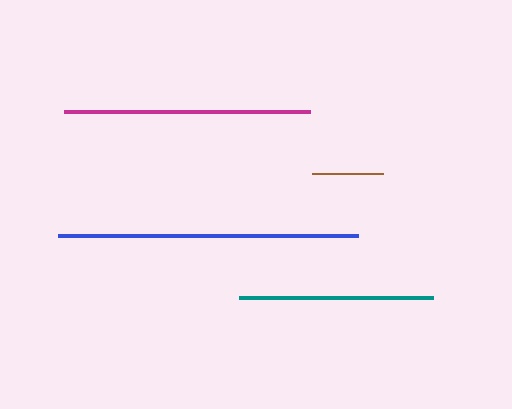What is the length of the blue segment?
The blue segment is approximately 300 pixels long.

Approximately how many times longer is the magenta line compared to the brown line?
The magenta line is approximately 3.5 times the length of the brown line.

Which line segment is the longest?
The blue line is the longest at approximately 300 pixels.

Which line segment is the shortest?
The brown line is the shortest at approximately 70 pixels.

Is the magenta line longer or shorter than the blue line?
The blue line is longer than the magenta line.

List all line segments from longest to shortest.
From longest to shortest: blue, magenta, teal, brown.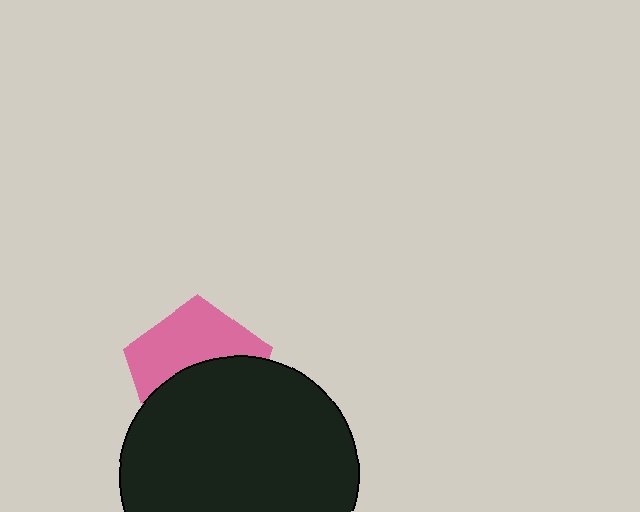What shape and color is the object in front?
The object in front is a black circle.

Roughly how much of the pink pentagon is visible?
About half of it is visible (roughly 47%).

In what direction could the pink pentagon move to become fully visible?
The pink pentagon could move up. That would shift it out from behind the black circle entirely.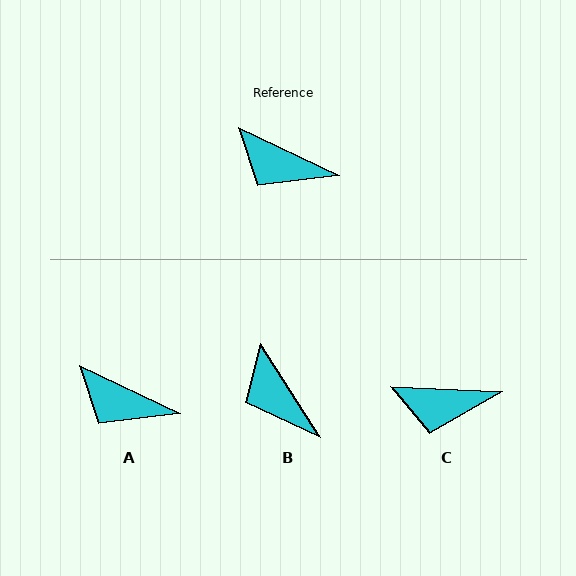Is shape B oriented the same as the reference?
No, it is off by about 32 degrees.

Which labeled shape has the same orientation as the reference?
A.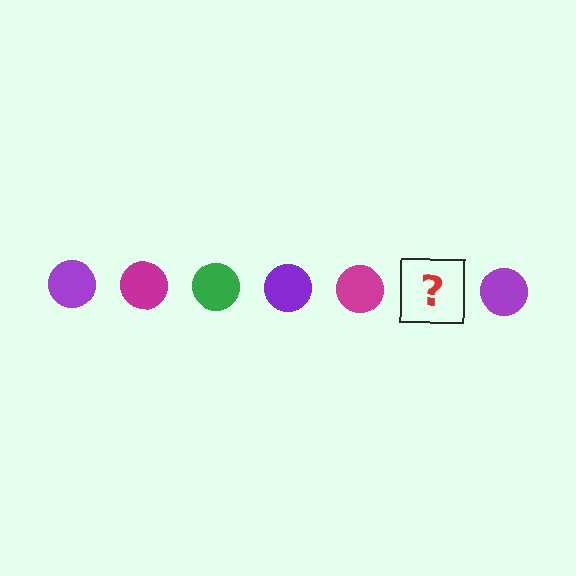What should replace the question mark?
The question mark should be replaced with a green circle.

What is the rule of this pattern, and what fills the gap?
The rule is that the pattern cycles through purple, magenta, green circles. The gap should be filled with a green circle.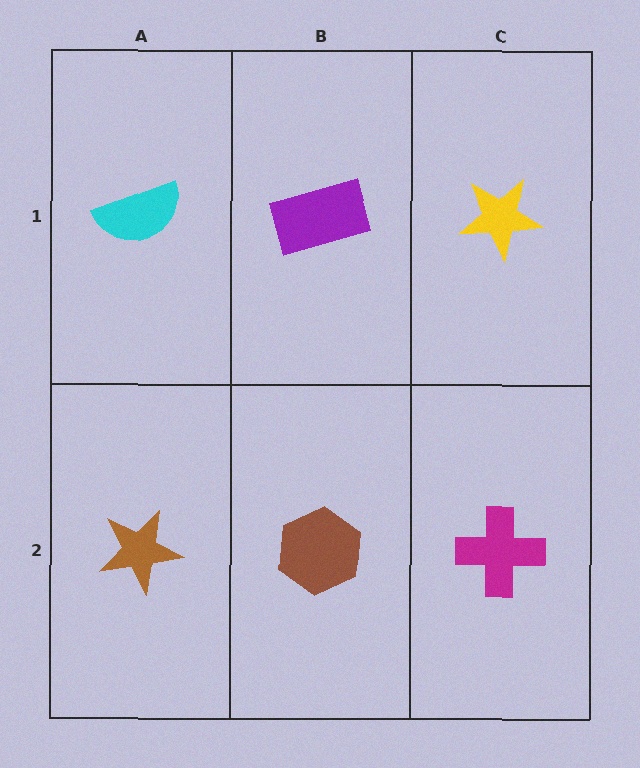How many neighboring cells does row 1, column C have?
2.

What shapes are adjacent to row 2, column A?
A cyan semicircle (row 1, column A), a brown hexagon (row 2, column B).